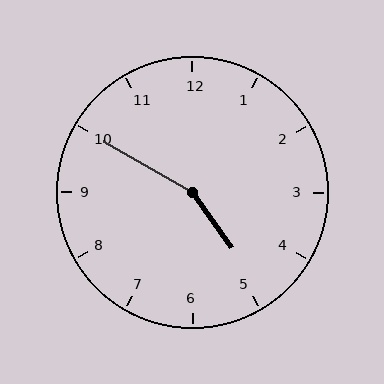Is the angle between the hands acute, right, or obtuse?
It is obtuse.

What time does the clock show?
4:50.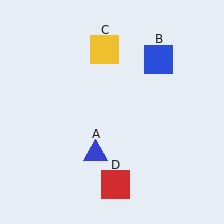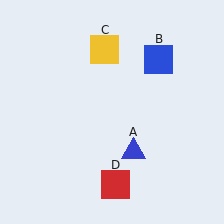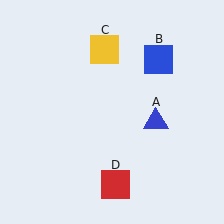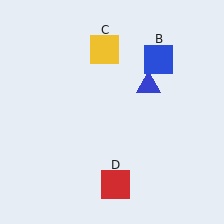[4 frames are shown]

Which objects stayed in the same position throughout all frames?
Blue square (object B) and yellow square (object C) and red square (object D) remained stationary.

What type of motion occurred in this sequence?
The blue triangle (object A) rotated counterclockwise around the center of the scene.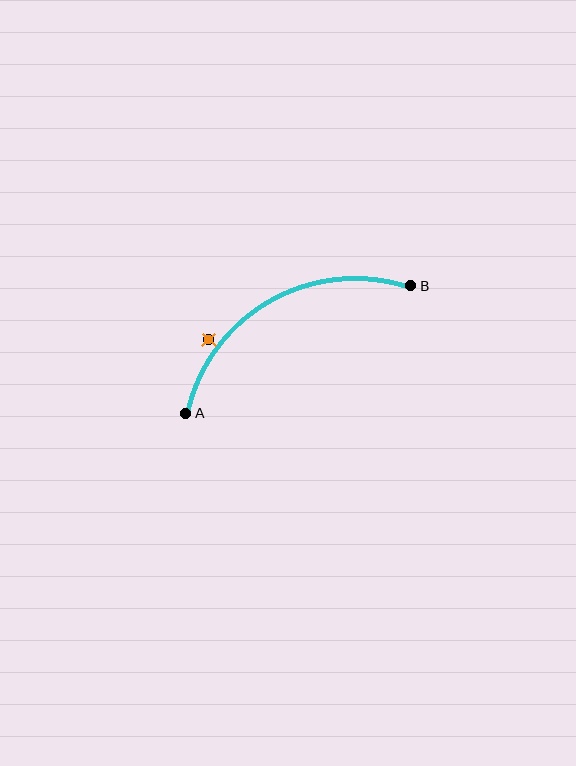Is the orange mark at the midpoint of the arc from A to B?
No — the orange mark does not lie on the arc at all. It sits slightly outside the curve.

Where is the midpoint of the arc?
The arc midpoint is the point on the curve farthest from the straight line joining A and B. It sits above that line.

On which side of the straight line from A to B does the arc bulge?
The arc bulges above the straight line connecting A and B.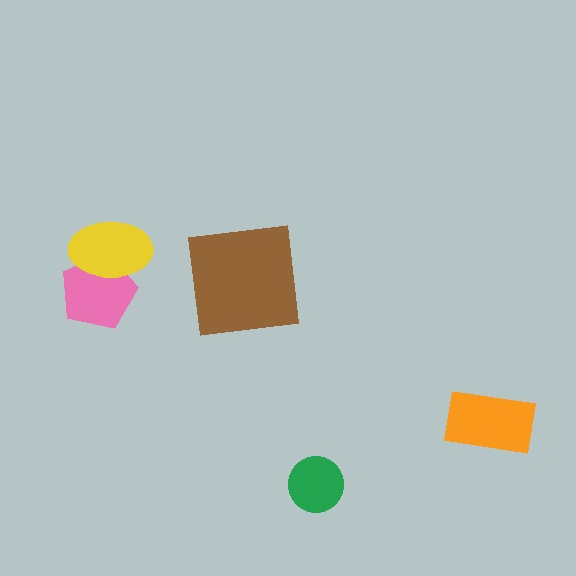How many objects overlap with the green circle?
0 objects overlap with the green circle.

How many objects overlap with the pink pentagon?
1 object overlaps with the pink pentagon.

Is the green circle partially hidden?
No, no other shape covers it.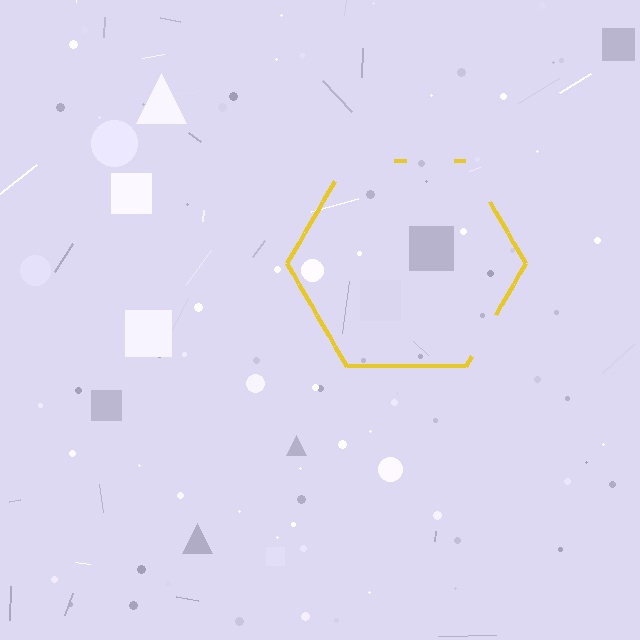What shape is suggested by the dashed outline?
The dashed outline suggests a hexagon.